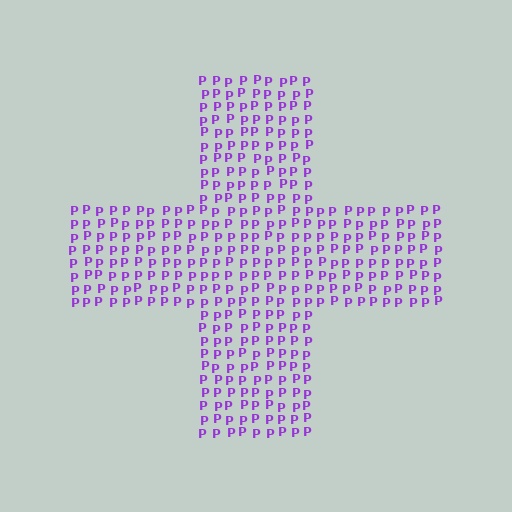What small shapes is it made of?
It is made of small letter P's.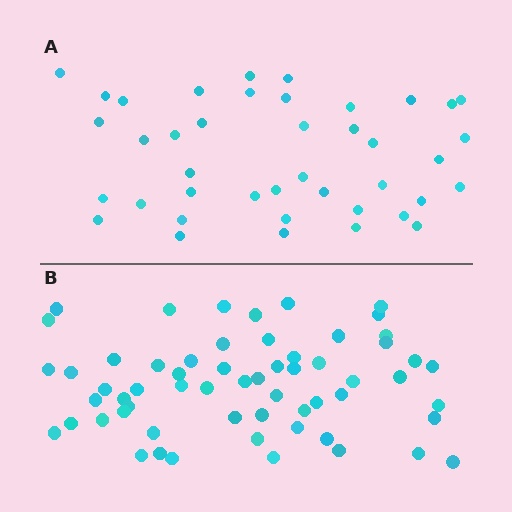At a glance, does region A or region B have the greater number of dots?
Region B (the bottom region) has more dots.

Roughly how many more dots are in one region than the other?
Region B has approximately 20 more dots than region A.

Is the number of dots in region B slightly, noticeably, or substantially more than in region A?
Region B has substantially more. The ratio is roughly 1.5 to 1.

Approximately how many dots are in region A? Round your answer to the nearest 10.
About 40 dots. (The exact count is 41, which rounds to 40.)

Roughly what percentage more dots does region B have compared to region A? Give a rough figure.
About 45% more.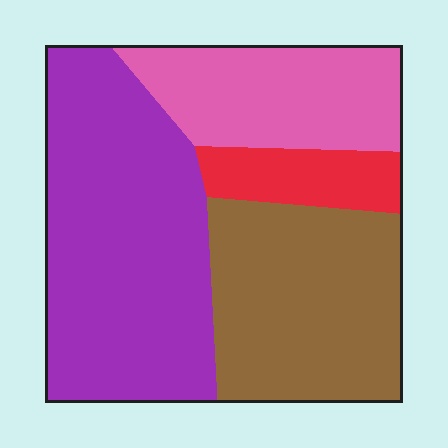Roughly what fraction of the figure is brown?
Brown takes up about one third (1/3) of the figure.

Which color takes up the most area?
Purple, at roughly 40%.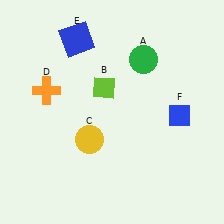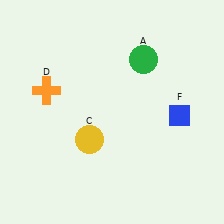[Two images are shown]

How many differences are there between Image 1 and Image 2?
There are 2 differences between the two images.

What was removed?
The lime diamond (B), the blue square (E) were removed in Image 2.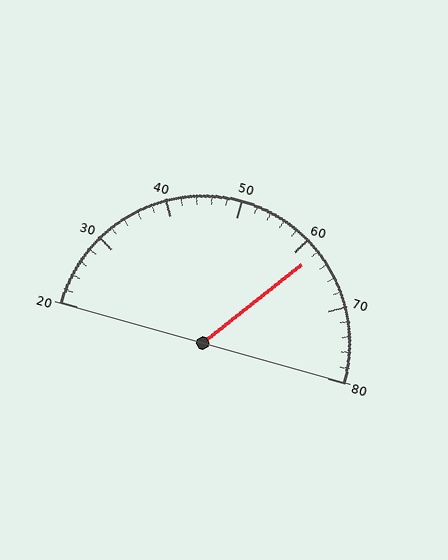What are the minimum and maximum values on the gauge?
The gauge ranges from 20 to 80.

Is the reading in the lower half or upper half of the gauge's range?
The reading is in the upper half of the range (20 to 80).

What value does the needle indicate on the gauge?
The needle indicates approximately 62.